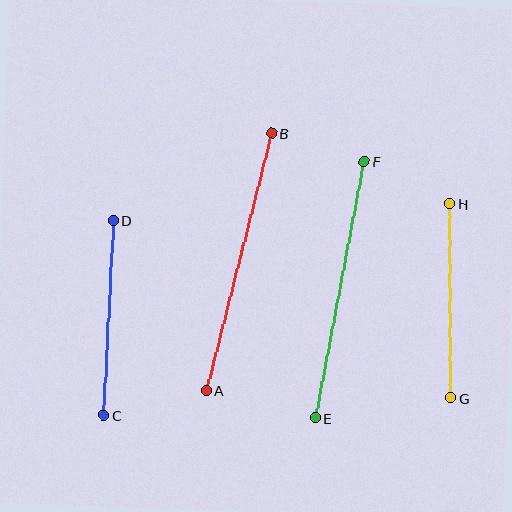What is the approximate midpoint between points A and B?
The midpoint is at approximately (239, 262) pixels.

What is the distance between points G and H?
The distance is approximately 194 pixels.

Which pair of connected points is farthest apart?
Points A and B are farthest apart.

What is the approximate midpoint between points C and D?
The midpoint is at approximately (109, 318) pixels.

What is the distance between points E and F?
The distance is approximately 261 pixels.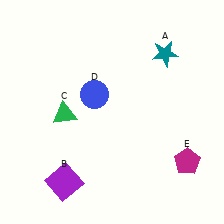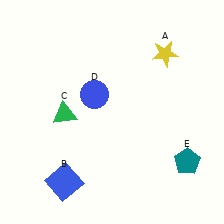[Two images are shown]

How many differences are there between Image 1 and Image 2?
There are 3 differences between the two images.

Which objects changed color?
A changed from teal to yellow. B changed from purple to blue. E changed from magenta to teal.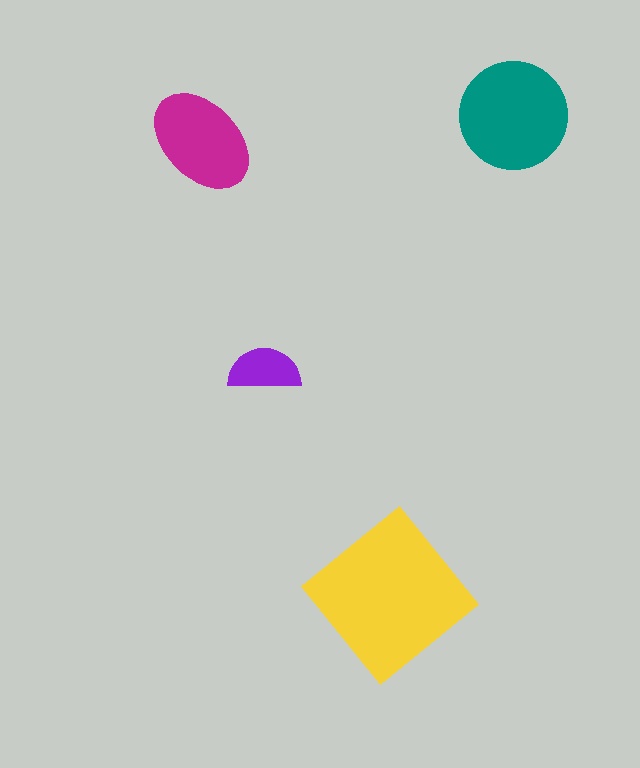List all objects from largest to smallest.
The yellow diamond, the teal circle, the magenta ellipse, the purple semicircle.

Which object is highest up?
The teal circle is topmost.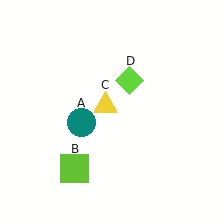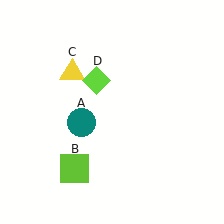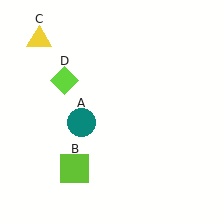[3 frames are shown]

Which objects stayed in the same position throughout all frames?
Teal circle (object A) and lime square (object B) remained stationary.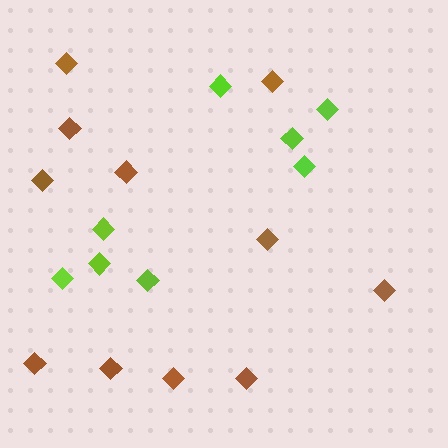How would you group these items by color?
There are 2 groups: one group of lime diamonds (8) and one group of brown diamonds (11).